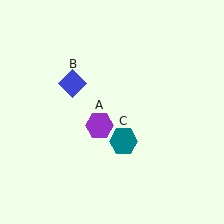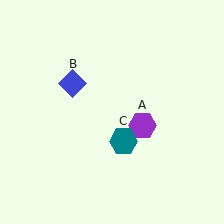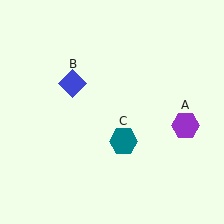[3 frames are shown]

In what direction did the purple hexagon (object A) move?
The purple hexagon (object A) moved right.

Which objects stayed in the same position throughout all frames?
Blue diamond (object B) and teal hexagon (object C) remained stationary.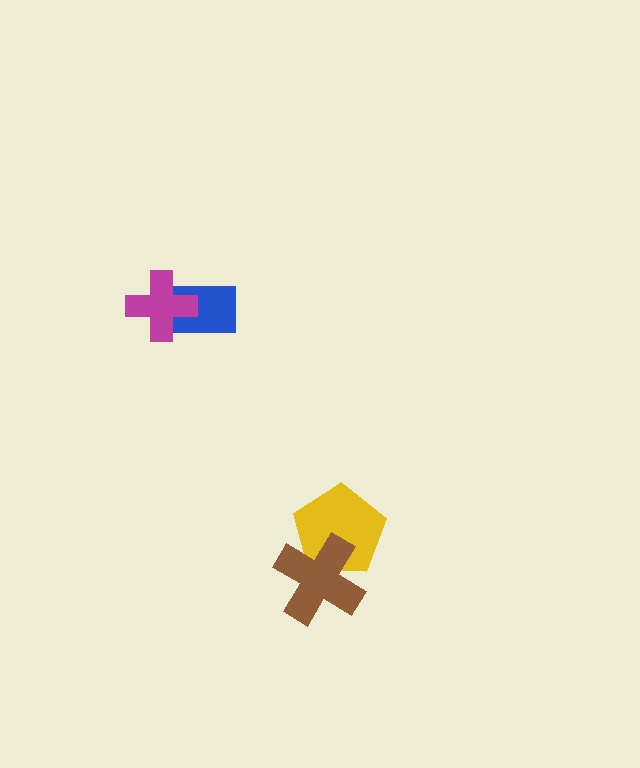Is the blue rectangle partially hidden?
Yes, it is partially covered by another shape.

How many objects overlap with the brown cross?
1 object overlaps with the brown cross.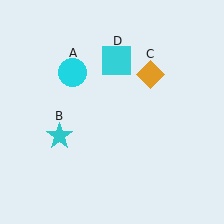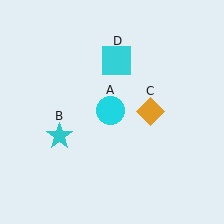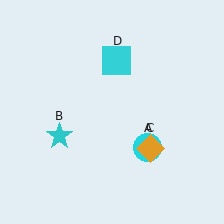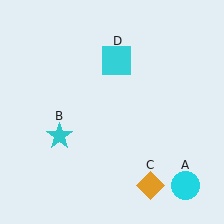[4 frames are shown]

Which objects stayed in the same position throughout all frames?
Cyan star (object B) and cyan square (object D) remained stationary.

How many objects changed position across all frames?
2 objects changed position: cyan circle (object A), orange diamond (object C).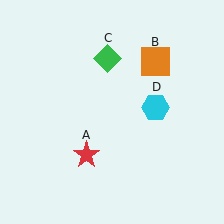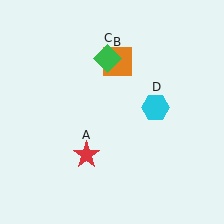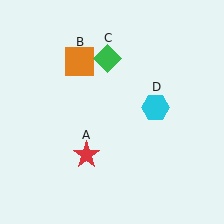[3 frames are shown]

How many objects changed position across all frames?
1 object changed position: orange square (object B).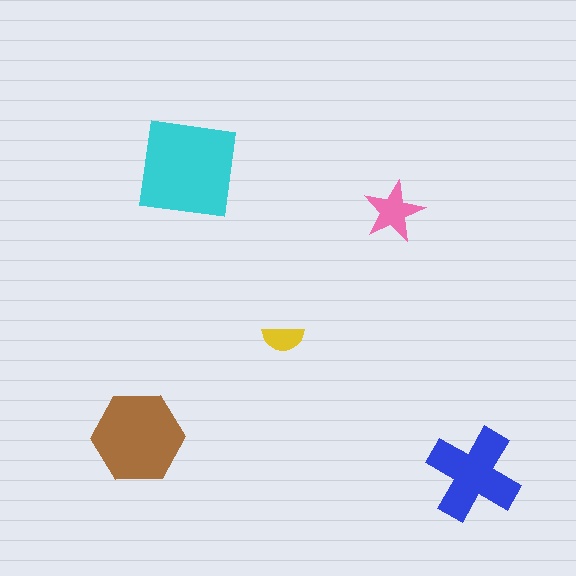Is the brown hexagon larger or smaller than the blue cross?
Larger.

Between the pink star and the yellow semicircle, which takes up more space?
The pink star.